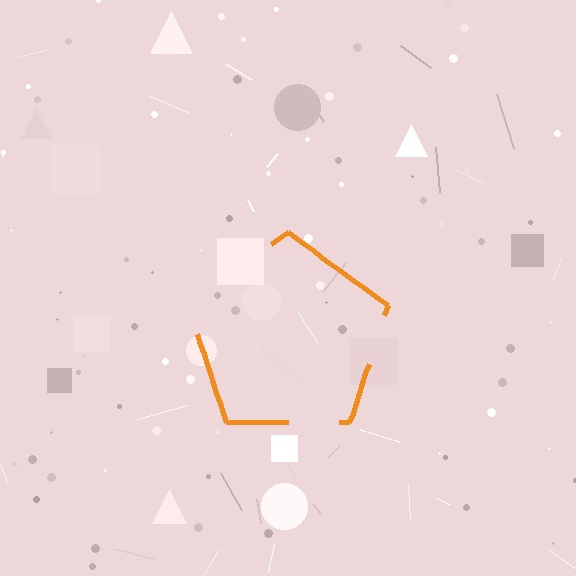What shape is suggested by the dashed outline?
The dashed outline suggests a pentagon.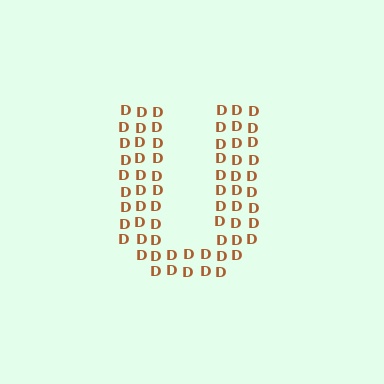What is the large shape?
The large shape is the letter U.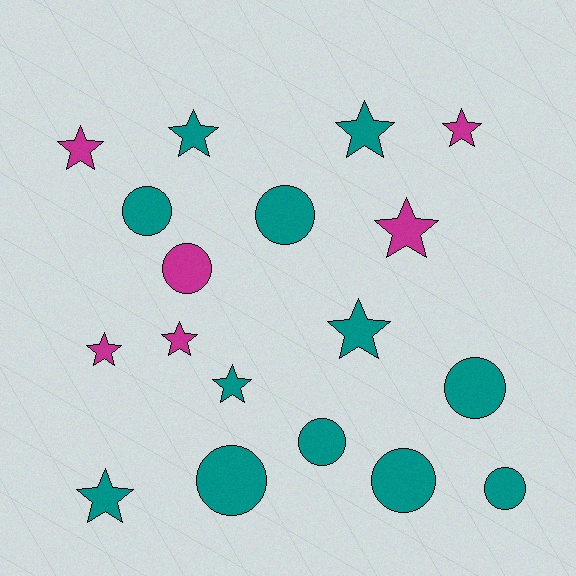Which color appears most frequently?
Teal, with 12 objects.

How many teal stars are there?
There are 5 teal stars.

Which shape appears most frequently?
Star, with 10 objects.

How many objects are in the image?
There are 18 objects.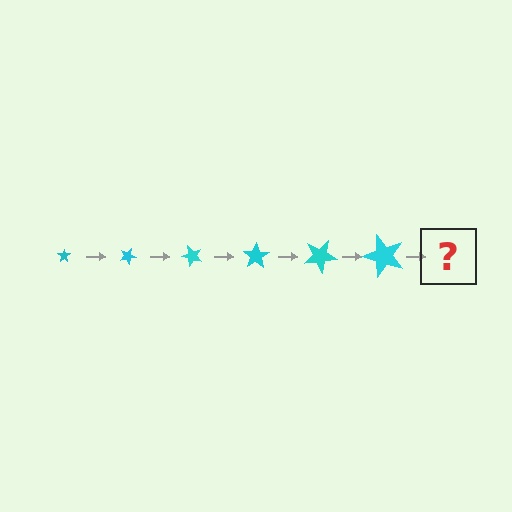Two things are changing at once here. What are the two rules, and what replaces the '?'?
The two rules are that the star grows larger each step and it rotates 25 degrees each step. The '?' should be a star, larger than the previous one and rotated 150 degrees from the start.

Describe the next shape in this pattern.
It should be a star, larger than the previous one and rotated 150 degrees from the start.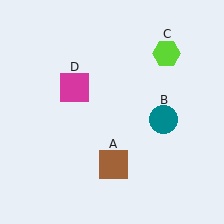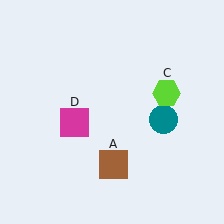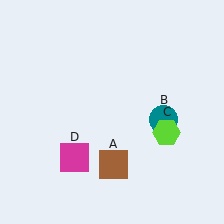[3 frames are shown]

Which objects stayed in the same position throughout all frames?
Brown square (object A) and teal circle (object B) remained stationary.